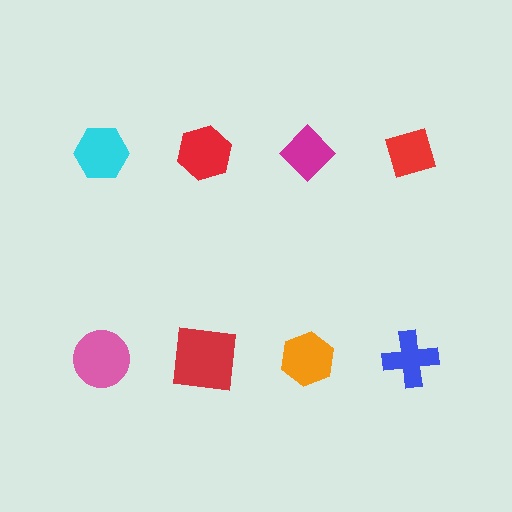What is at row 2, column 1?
A pink circle.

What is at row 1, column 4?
A red diamond.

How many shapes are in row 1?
4 shapes.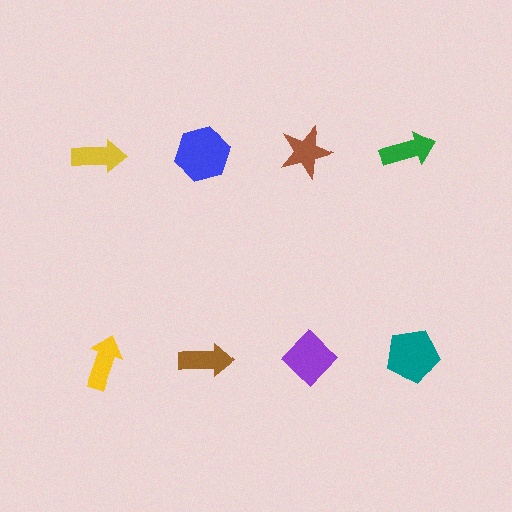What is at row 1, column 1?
A yellow arrow.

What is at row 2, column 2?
A brown arrow.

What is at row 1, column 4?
A green arrow.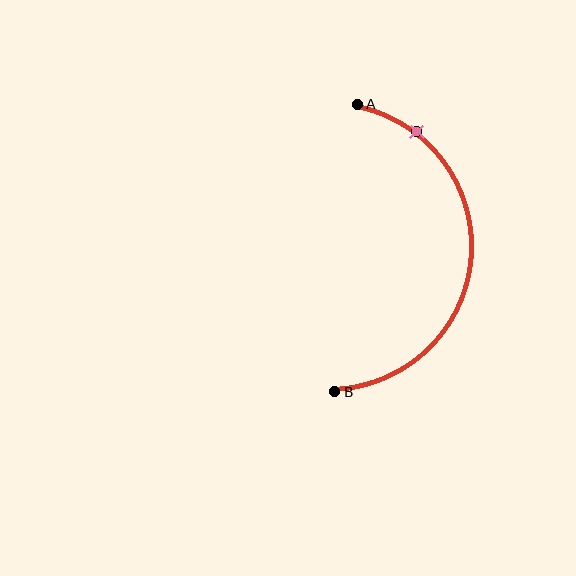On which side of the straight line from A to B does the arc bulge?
The arc bulges to the right of the straight line connecting A and B.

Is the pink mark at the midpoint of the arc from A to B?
No. The pink mark lies on the arc but is closer to endpoint A. The arc midpoint would be at the point on the curve equidistant along the arc from both A and B.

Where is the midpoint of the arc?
The arc midpoint is the point on the curve farthest from the straight line joining A and B. It sits to the right of that line.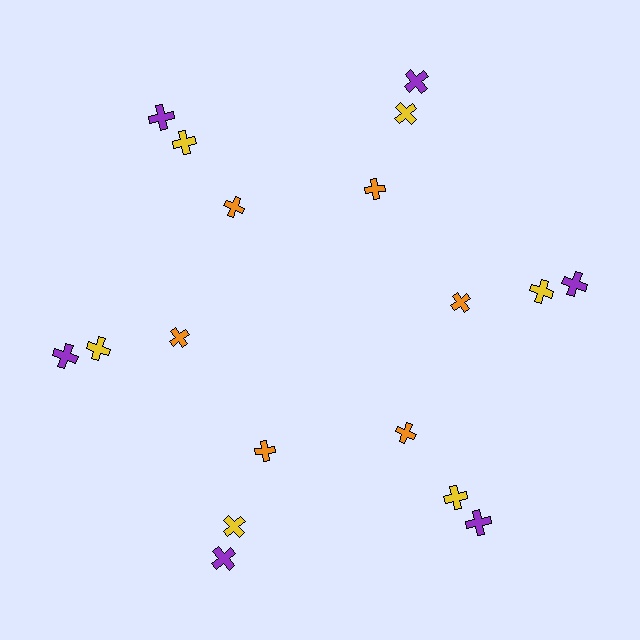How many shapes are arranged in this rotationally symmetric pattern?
There are 18 shapes, arranged in 6 groups of 3.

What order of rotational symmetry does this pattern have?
This pattern has 6-fold rotational symmetry.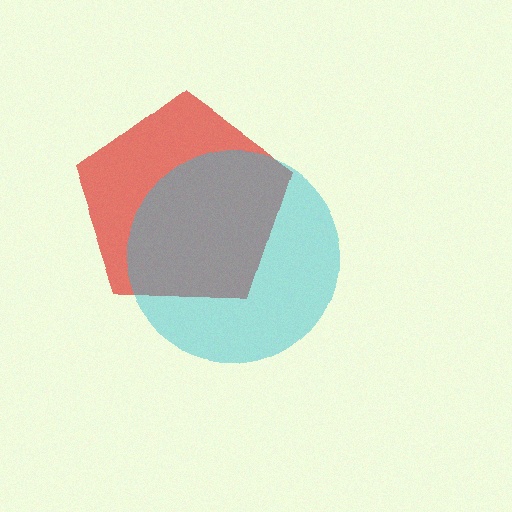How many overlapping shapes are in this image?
There are 2 overlapping shapes in the image.